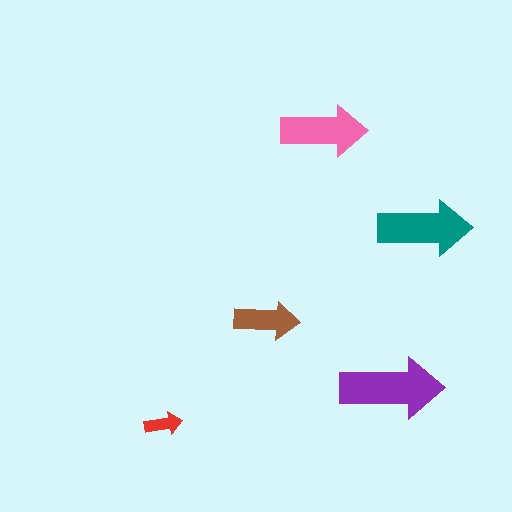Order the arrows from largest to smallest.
the purple one, the teal one, the pink one, the brown one, the red one.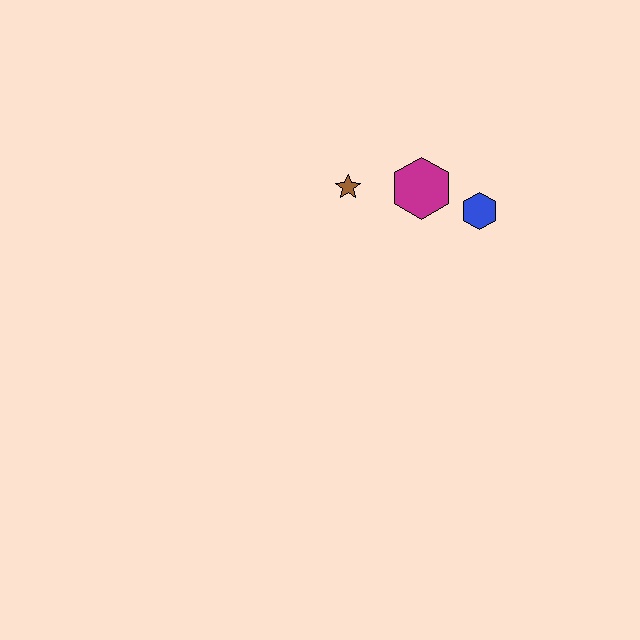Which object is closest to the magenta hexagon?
The blue hexagon is closest to the magenta hexagon.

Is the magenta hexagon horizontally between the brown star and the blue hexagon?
Yes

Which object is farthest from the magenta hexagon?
The brown star is farthest from the magenta hexagon.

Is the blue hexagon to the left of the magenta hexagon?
No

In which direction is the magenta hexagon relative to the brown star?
The magenta hexagon is to the right of the brown star.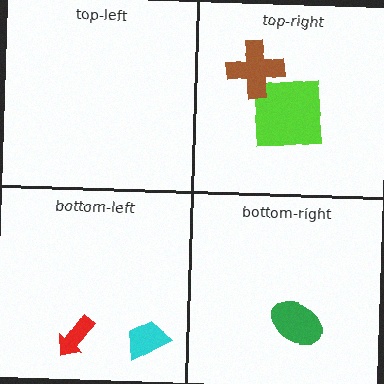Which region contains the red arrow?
The bottom-left region.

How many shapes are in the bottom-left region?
2.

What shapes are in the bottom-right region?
The green ellipse.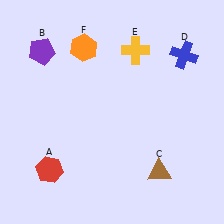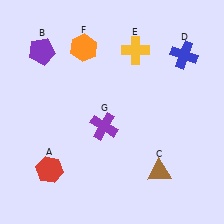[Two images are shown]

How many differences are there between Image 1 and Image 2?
There is 1 difference between the two images.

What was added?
A purple cross (G) was added in Image 2.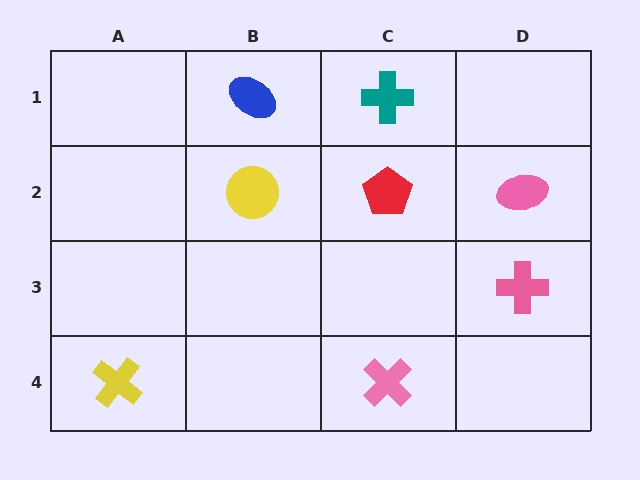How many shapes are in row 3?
1 shape.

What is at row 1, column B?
A blue ellipse.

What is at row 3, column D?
A pink cross.